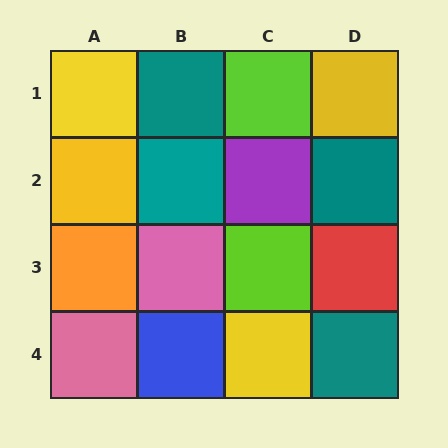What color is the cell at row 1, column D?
Yellow.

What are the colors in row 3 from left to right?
Orange, pink, lime, red.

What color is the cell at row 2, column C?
Purple.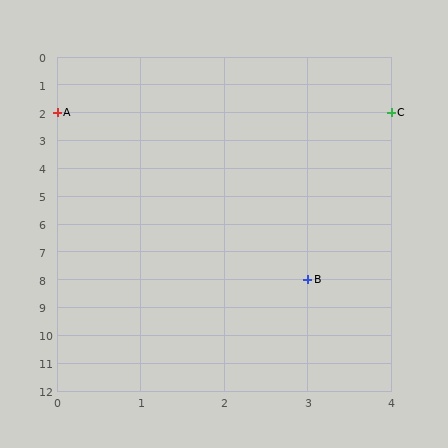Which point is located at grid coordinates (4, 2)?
Point C is at (4, 2).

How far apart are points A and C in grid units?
Points A and C are 4 columns apart.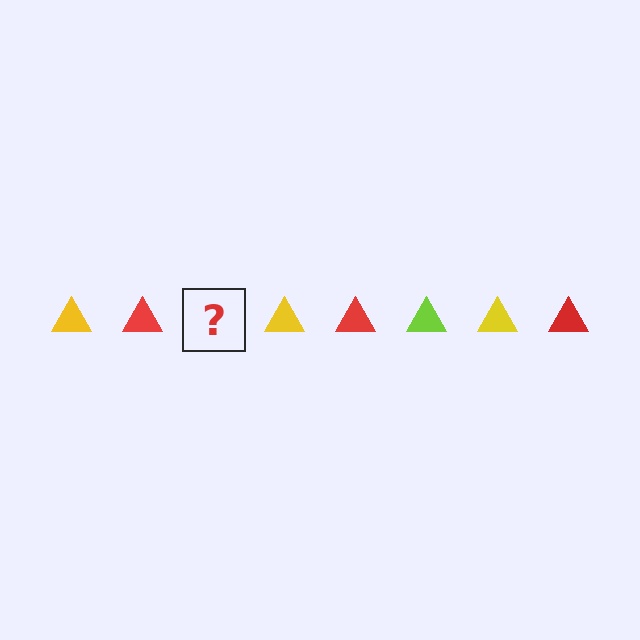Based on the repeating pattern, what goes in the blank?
The blank should be a lime triangle.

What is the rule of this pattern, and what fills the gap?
The rule is that the pattern cycles through yellow, red, lime triangles. The gap should be filled with a lime triangle.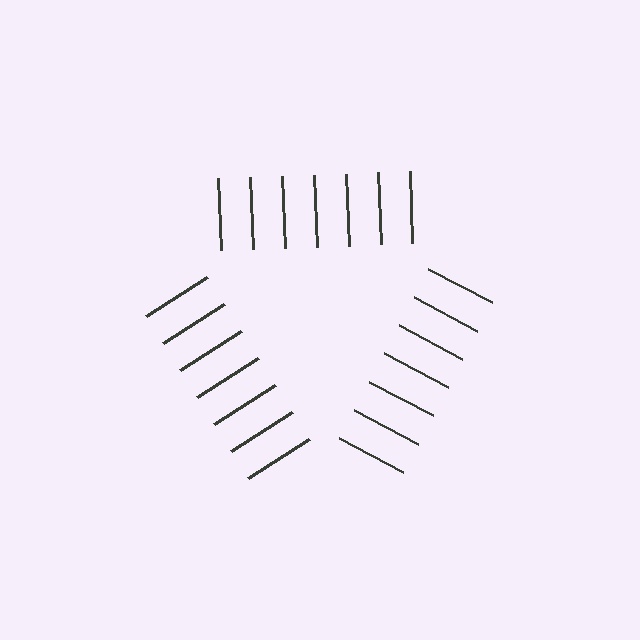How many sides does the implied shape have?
3 sides — the line-ends trace a triangle.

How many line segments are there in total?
21 — 7 along each of the 3 edges.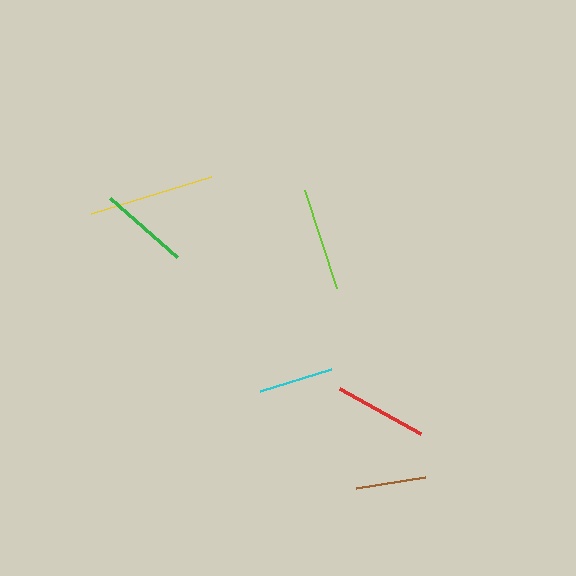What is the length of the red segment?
The red segment is approximately 93 pixels long.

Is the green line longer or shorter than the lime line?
The lime line is longer than the green line.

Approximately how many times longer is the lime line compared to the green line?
The lime line is approximately 1.2 times the length of the green line.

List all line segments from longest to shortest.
From longest to shortest: yellow, lime, red, green, cyan, brown.